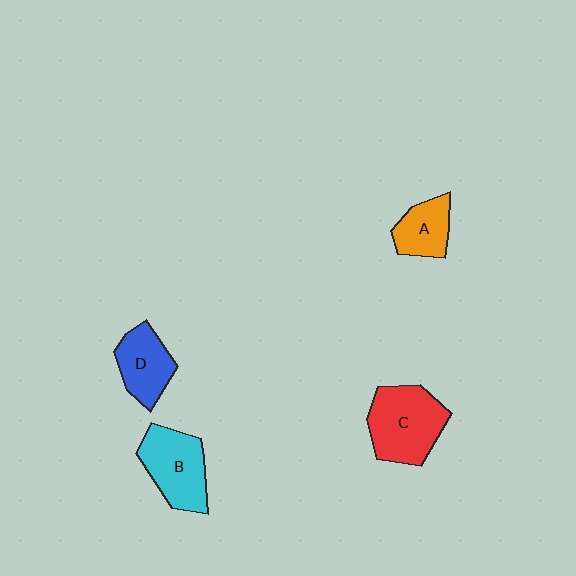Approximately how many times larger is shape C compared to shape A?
Approximately 1.8 times.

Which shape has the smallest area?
Shape A (orange).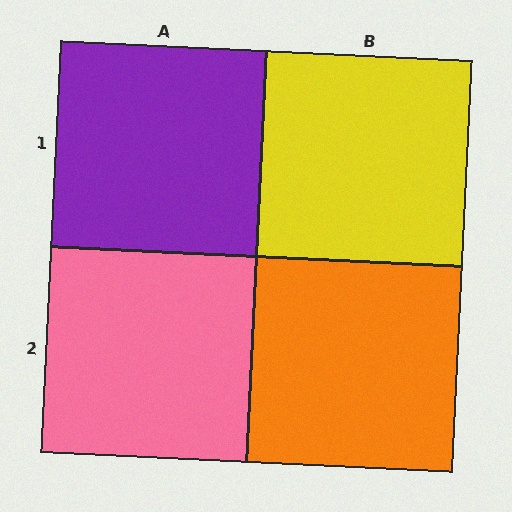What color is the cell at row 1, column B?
Yellow.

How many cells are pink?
1 cell is pink.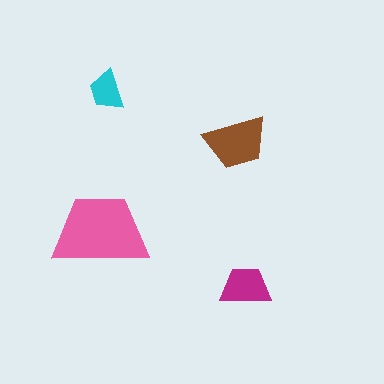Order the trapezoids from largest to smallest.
the pink one, the brown one, the magenta one, the cyan one.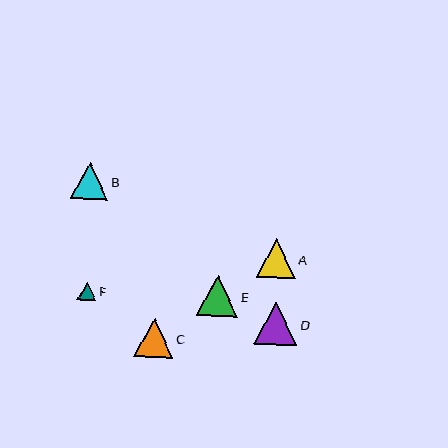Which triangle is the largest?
Triangle D is the largest with a size of approximately 43 pixels.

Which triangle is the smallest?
Triangle F is the smallest with a size of approximately 18 pixels.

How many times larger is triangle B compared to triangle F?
Triangle B is approximately 2.0 times the size of triangle F.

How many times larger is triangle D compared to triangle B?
Triangle D is approximately 1.2 times the size of triangle B.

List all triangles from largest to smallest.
From largest to smallest: D, E, A, C, B, F.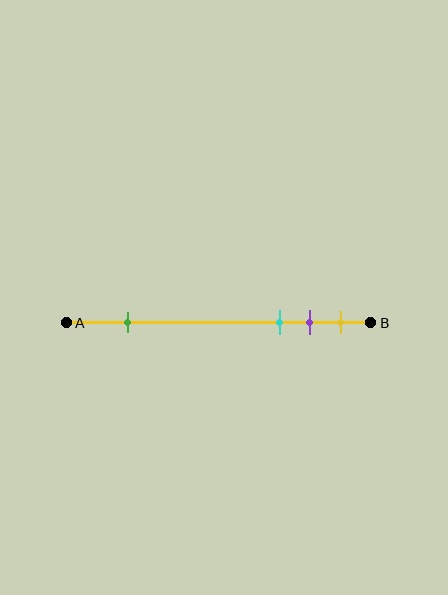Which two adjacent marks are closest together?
The purple and yellow marks are the closest adjacent pair.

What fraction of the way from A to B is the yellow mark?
The yellow mark is approximately 90% (0.9) of the way from A to B.